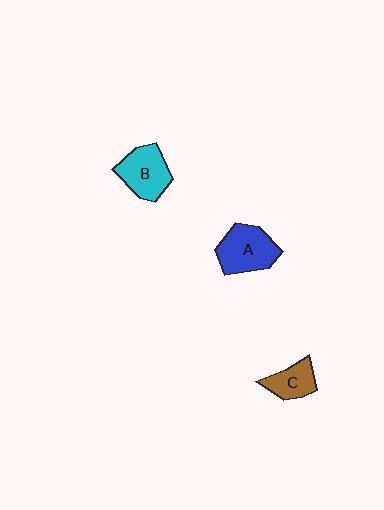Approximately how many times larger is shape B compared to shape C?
Approximately 1.4 times.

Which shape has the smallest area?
Shape C (brown).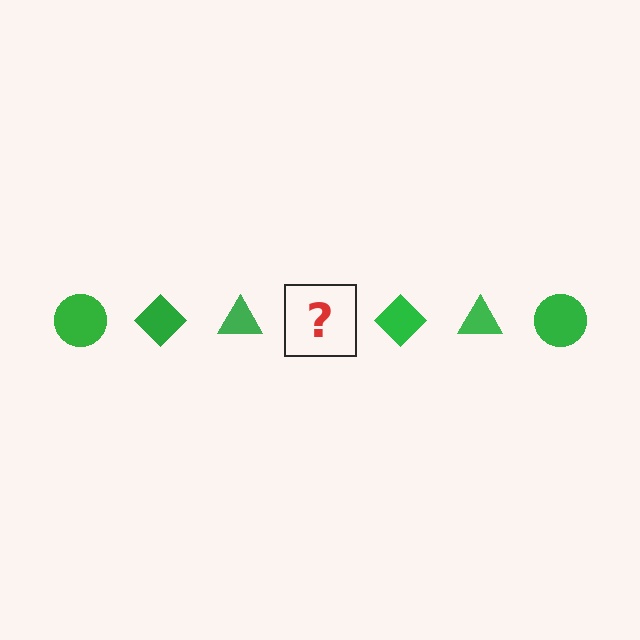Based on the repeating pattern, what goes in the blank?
The blank should be a green circle.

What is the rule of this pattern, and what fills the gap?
The rule is that the pattern cycles through circle, diamond, triangle shapes in green. The gap should be filled with a green circle.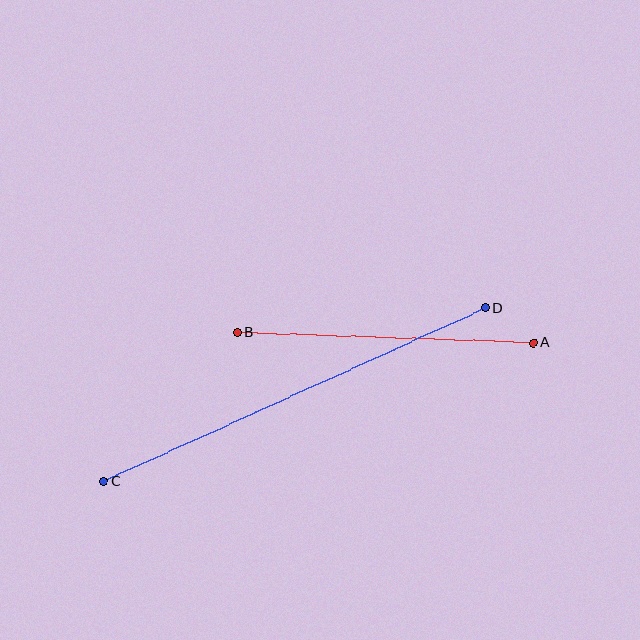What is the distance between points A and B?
The distance is approximately 297 pixels.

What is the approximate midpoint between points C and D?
The midpoint is at approximately (294, 395) pixels.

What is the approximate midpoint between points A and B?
The midpoint is at approximately (386, 337) pixels.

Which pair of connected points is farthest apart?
Points C and D are farthest apart.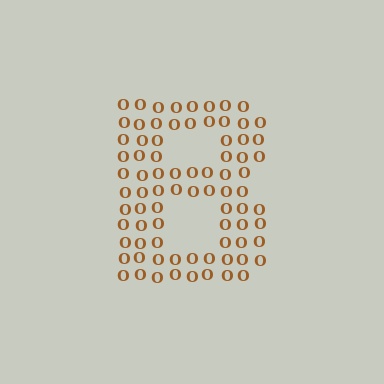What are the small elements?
The small elements are letter O's.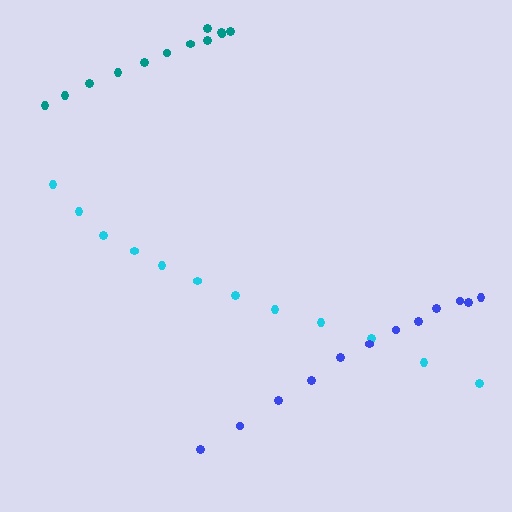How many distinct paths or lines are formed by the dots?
There are 3 distinct paths.